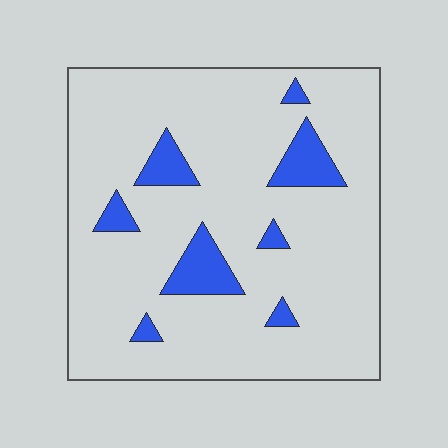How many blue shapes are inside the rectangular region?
8.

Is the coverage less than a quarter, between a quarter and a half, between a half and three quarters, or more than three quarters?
Less than a quarter.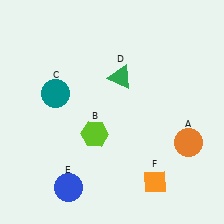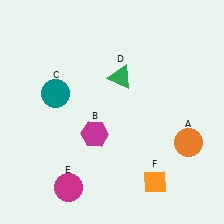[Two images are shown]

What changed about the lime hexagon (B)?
In Image 1, B is lime. In Image 2, it changed to magenta.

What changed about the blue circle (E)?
In Image 1, E is blue. In Image 2, it changed to magenta.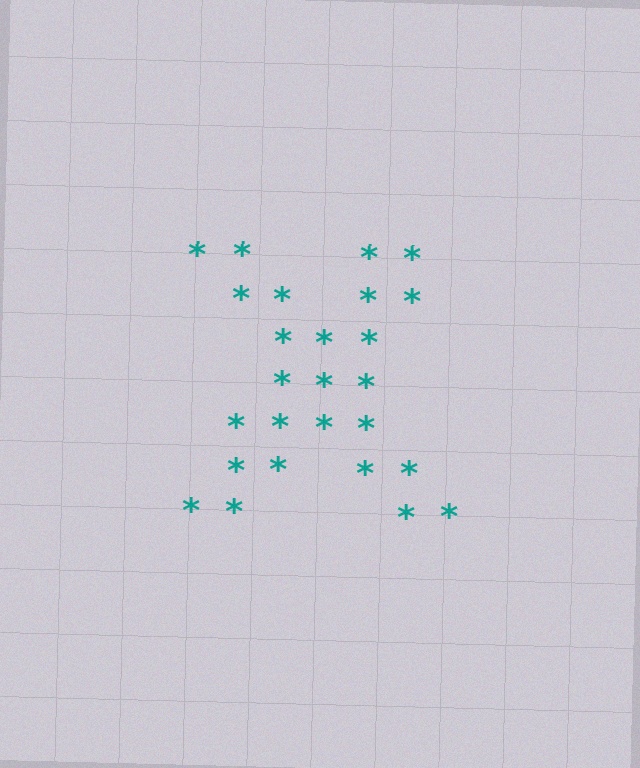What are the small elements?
The small elements are asterisks.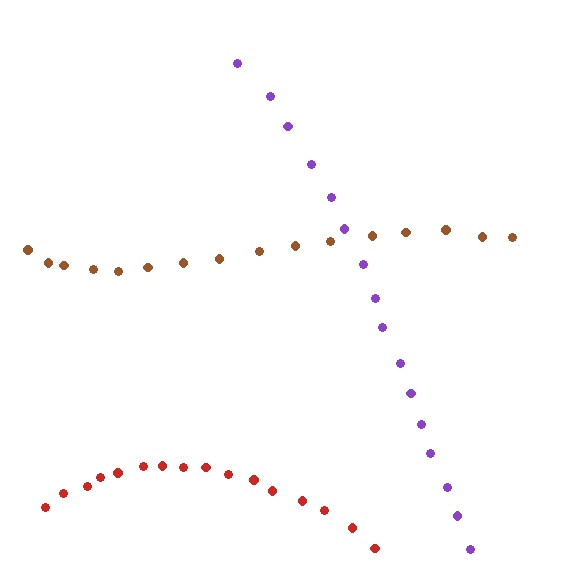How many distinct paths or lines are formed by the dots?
There are 3 distinct paths.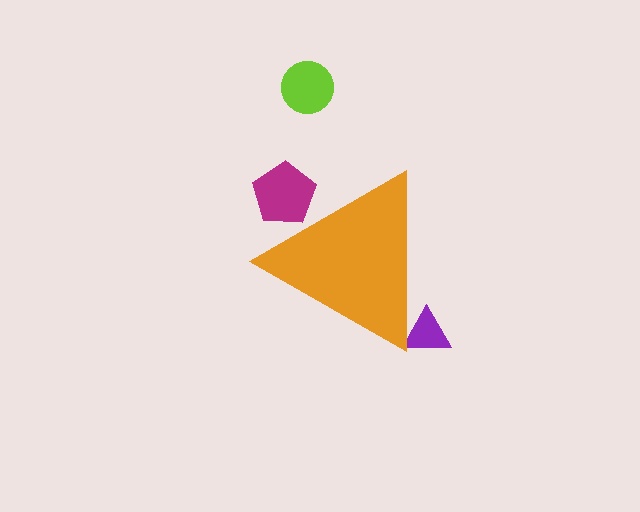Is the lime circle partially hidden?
No, the lime circle is fully visible.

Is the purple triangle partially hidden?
Yes, the purple triangle is partially hidden behind the orange triangle.